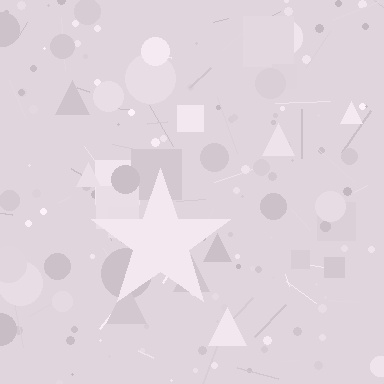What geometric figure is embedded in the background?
A star is embedded in the background.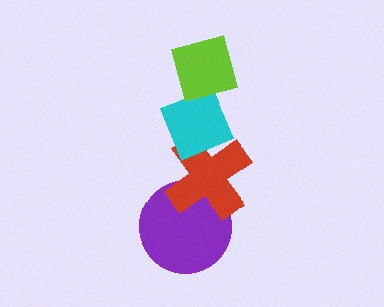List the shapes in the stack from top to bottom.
From top to bottom: the lime diamond, the cyan diamond, the red cross, the purple circle.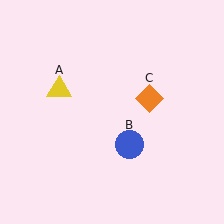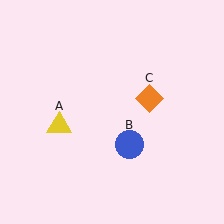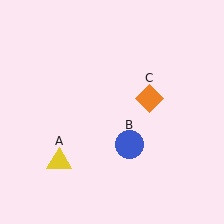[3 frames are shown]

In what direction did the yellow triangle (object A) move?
The yellow triangle (object A) moved down.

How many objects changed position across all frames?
1 object changed position: yellow triangle (object A).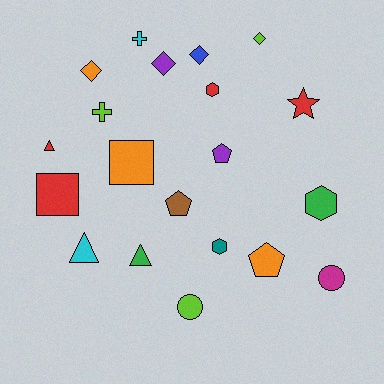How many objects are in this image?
There are 20 objects.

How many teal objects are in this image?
There is 1 teal object.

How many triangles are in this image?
There are 3 triangles.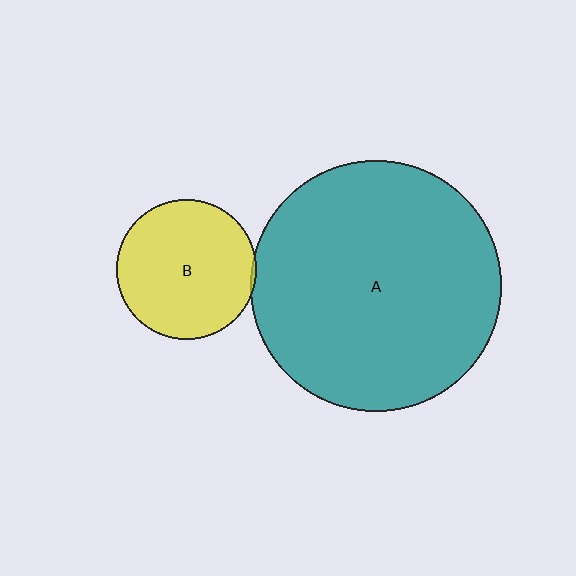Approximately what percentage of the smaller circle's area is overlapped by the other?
Approximately 5%.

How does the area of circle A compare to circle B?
Approximately 3.2 times.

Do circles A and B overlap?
Yes.